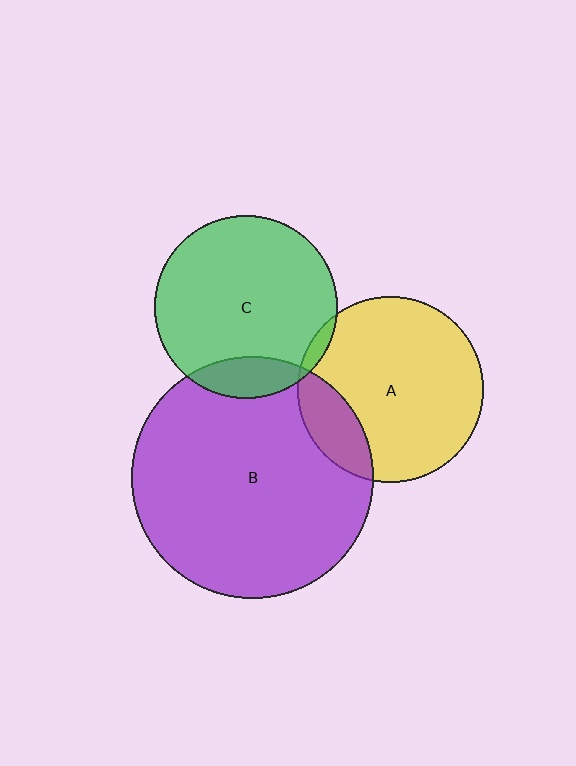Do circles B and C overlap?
Yes.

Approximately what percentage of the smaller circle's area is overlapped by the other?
Approximately 15%.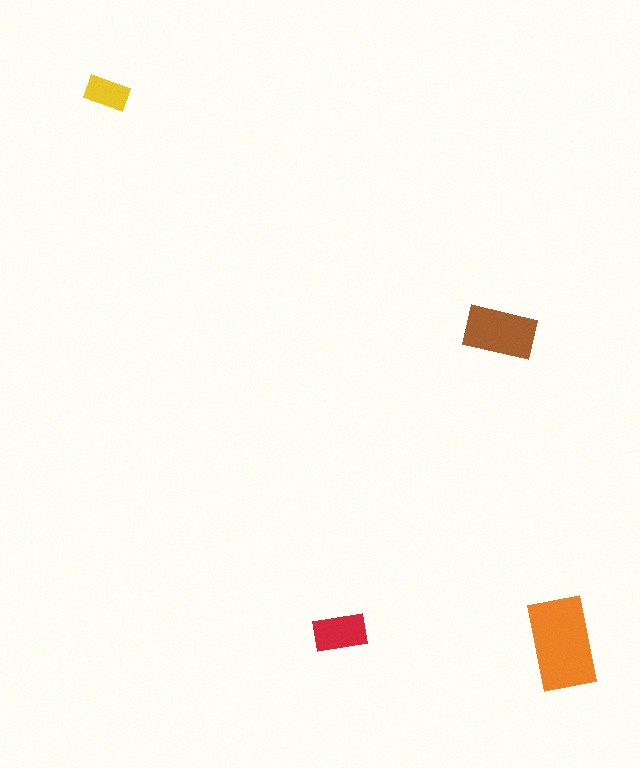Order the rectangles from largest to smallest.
the orange one, the brown one, the red one, the yellow one.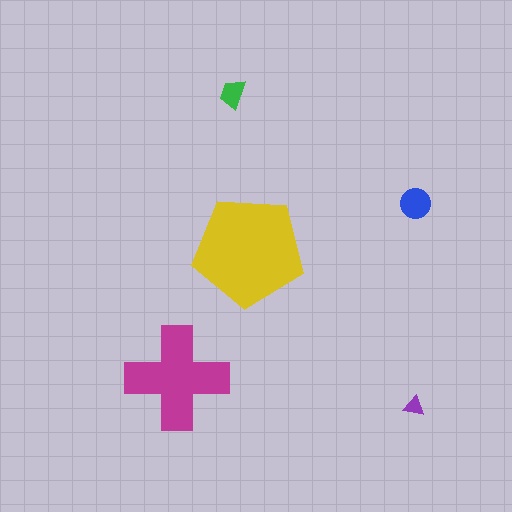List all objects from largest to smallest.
The yellow pentagon, the magenta cross, the blue circle, the green trapezoid, the purple triangle.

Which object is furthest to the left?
The magenta cross is leftmost.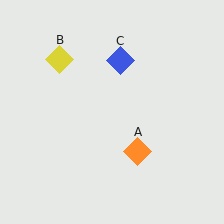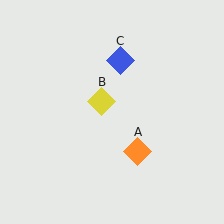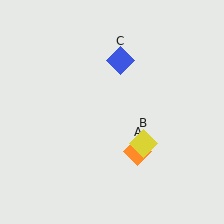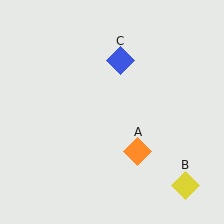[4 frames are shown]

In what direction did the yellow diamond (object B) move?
The yellow diamond (object B) moved down and to the right.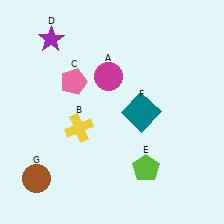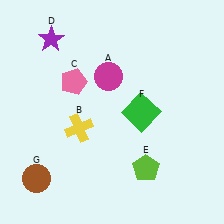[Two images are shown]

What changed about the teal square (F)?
In Image 1, F is teal. In Image 2, it changed to green.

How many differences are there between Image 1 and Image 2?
There is 1 difference between the two images.